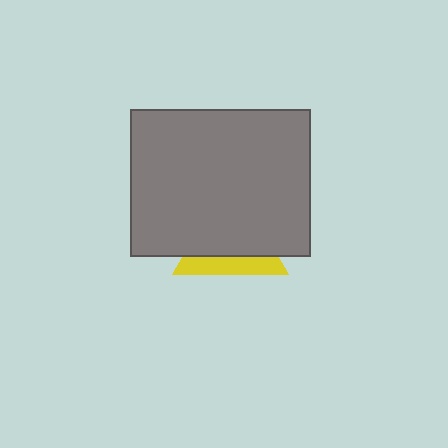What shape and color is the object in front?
The object in front is a gray rectangle.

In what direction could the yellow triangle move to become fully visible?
The yellow triangle could move down. That would shift it out from behind the gray rectangle entirely.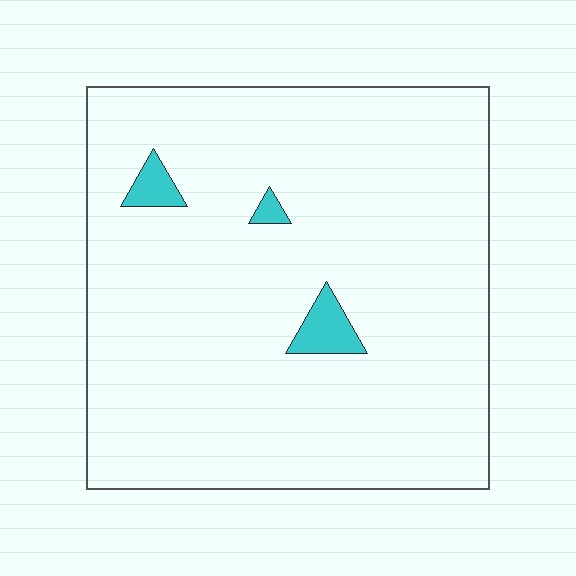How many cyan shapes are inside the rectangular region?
3.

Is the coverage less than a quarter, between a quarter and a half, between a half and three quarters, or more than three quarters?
Less than a quarter.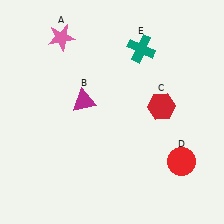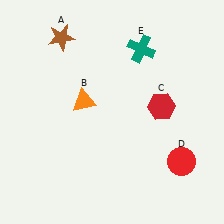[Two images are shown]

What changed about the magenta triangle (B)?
In Image 1, B is magenta. In Image 2, it changed to orange.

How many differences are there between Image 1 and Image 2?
There are 2 differences between the two images.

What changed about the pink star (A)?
In Image 1, A is pink. In Image 2, it changed to brown.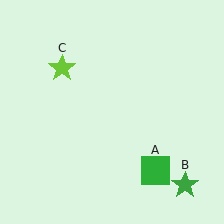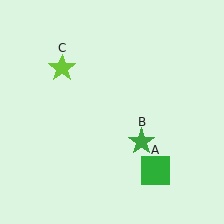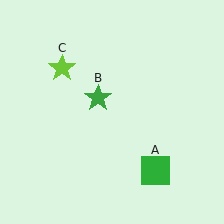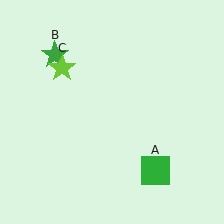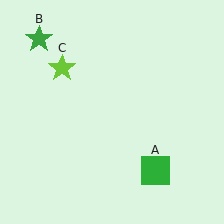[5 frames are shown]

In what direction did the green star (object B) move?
The green star (object B) moved up and to the left.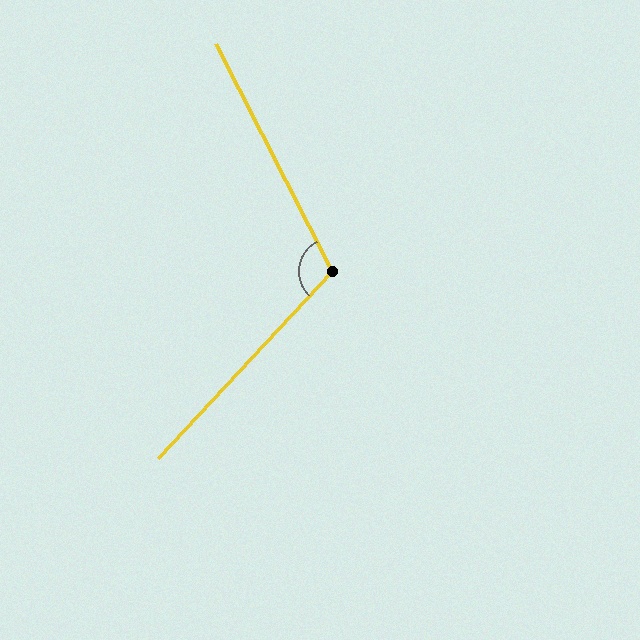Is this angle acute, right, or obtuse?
It is obtuse.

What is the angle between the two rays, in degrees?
Approximately 110 degrees.